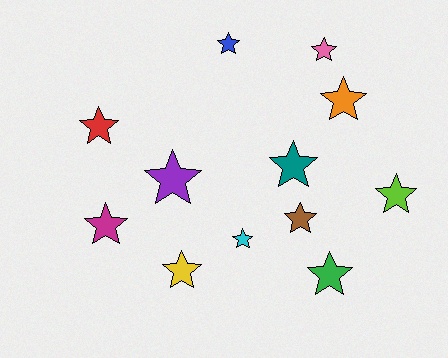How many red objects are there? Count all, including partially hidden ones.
There is 1 red object.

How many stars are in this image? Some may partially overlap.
There are 12 stars.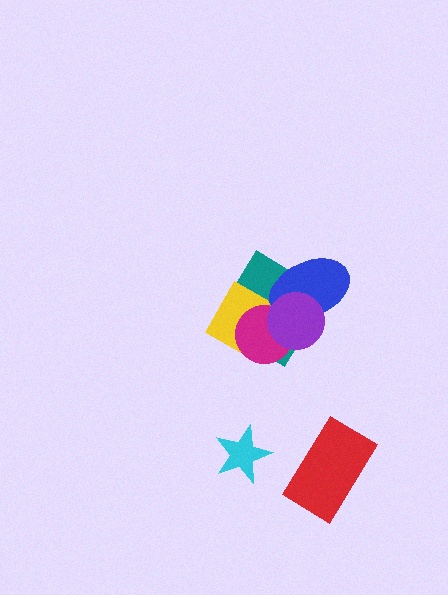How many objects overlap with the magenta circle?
4 objects overlap with the magenta circle.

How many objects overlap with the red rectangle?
0 objects overlap with the red rectangle.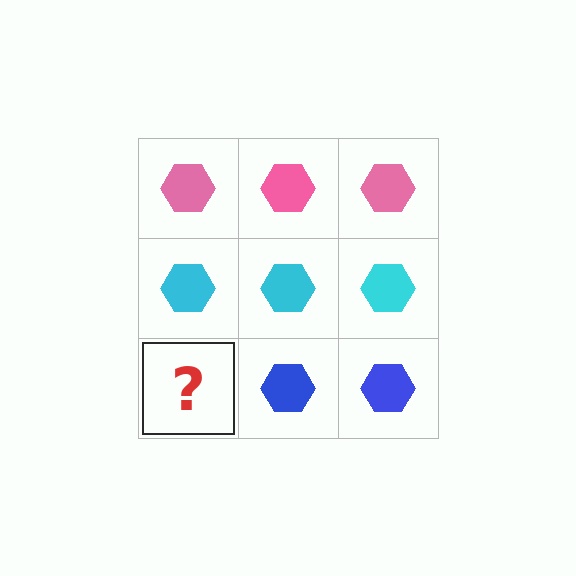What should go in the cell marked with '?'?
The missing cell should contain a blue hexagon.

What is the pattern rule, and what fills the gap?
The rule is that each row has a consistent color. The gap should be filled with a blue hexagon.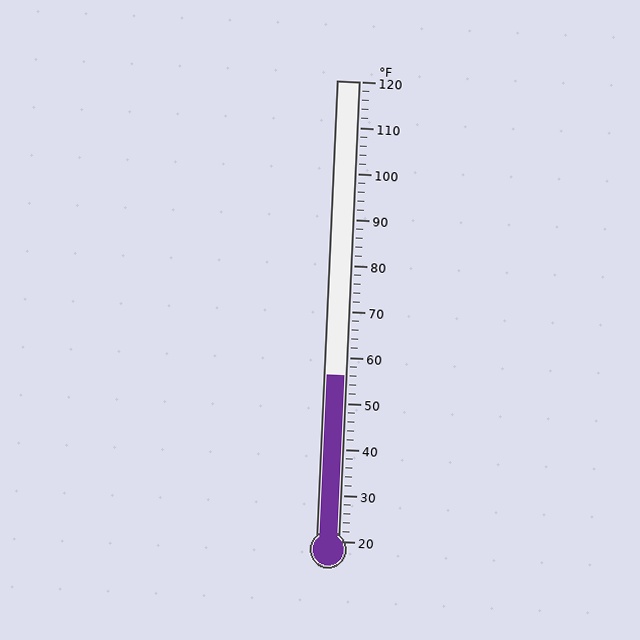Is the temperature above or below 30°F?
The temperature is above 30°F.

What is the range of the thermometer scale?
The thermometer scale ranges from 20°F to 120°F.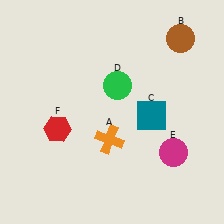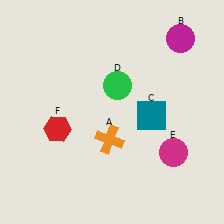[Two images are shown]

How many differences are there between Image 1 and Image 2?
There is 1 difference between the two images.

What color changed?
The circle (B) changed from brown in Image 1 to magenta in Image 2.